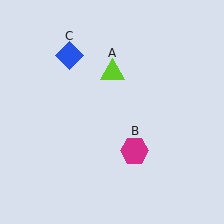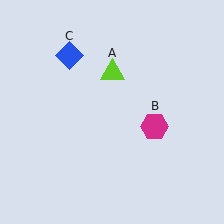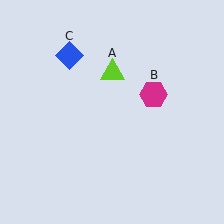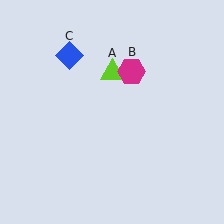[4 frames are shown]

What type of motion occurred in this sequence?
The magenta hexagon (object B) rotated counterclockwise around the center of the scene.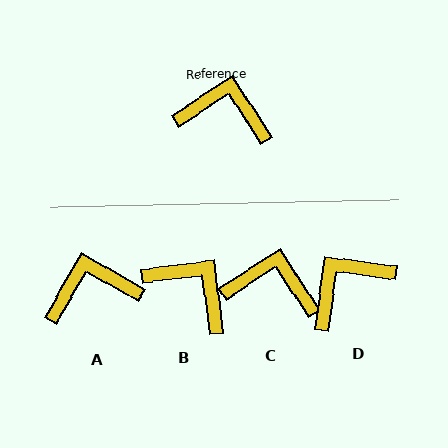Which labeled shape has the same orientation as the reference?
C.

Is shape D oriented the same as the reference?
No, it is off by about 50 degrees.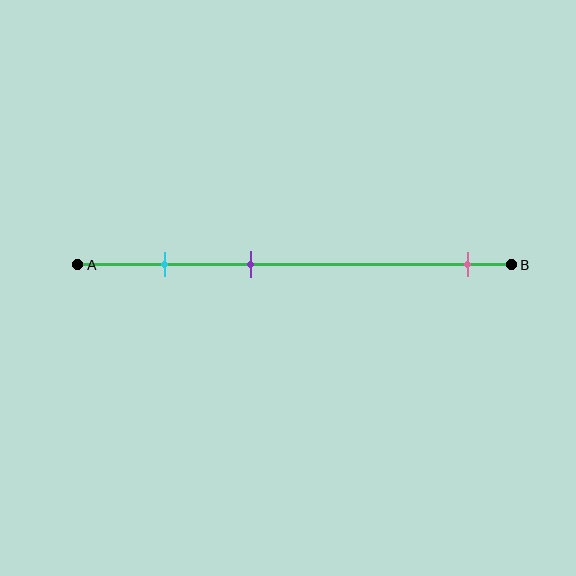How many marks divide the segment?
There are 3 marks dividing the segment.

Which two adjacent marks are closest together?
The cyan and purple marks are the closest adjacent pair.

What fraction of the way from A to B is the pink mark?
The pink mark is approximately 90% (0.9) of the way from A to B.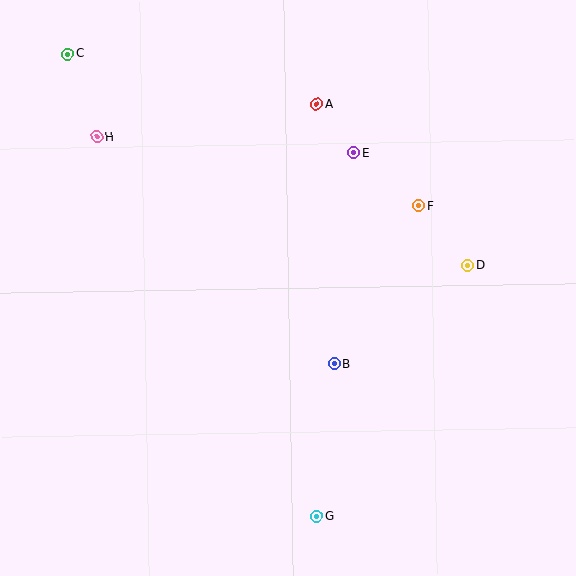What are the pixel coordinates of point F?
Point F is at (418, 206).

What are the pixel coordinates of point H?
Point H is at (97, 137).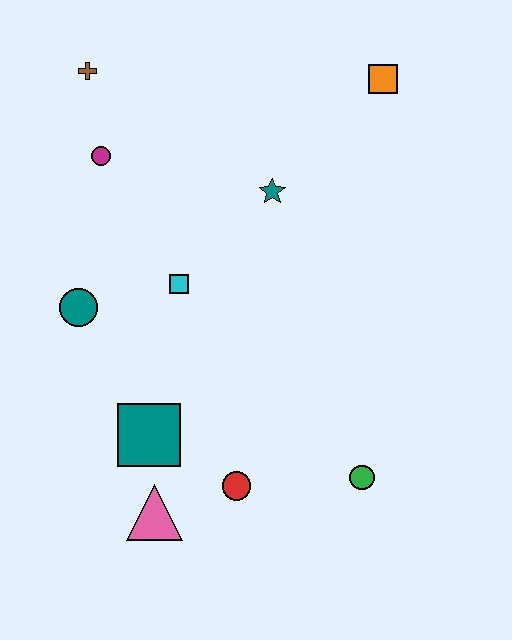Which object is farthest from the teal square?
The orange square is farthest from the teal square.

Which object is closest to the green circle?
The red circle is closest to the green circle.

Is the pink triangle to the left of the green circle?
Yes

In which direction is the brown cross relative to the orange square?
The brown cross is to the left of the orange square.